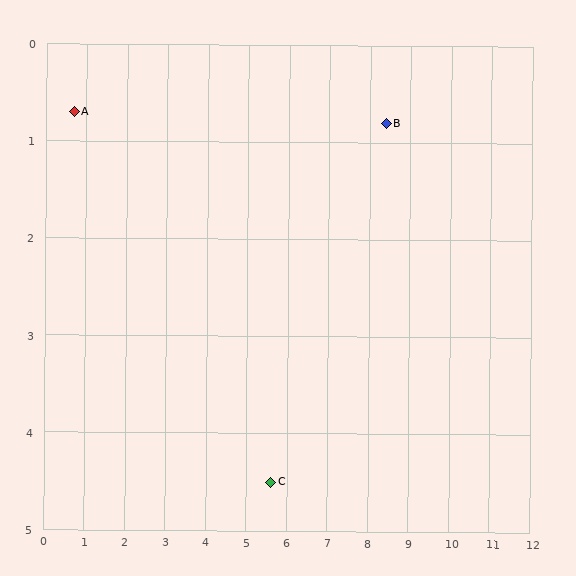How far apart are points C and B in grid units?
Points C and B are about 4.6 grid units apart.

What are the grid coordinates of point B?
Point B is at approximately (8.4, 0.8).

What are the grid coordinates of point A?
Point A is at approximately (0.7, 0.7).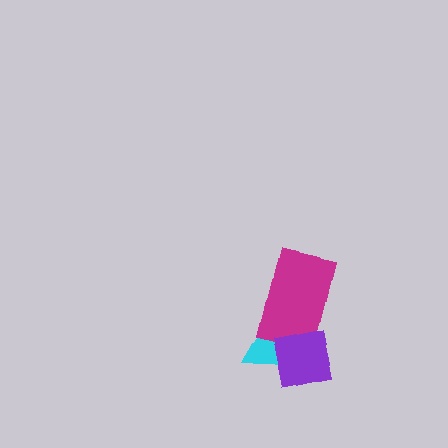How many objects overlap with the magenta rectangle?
2 objects overlap with the magenta rectangle.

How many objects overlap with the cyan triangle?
2 objects overlap with the cyan triangle.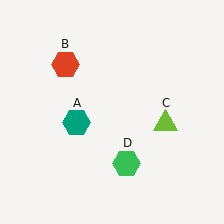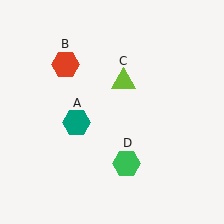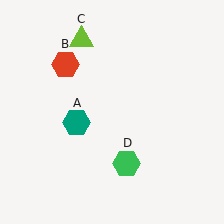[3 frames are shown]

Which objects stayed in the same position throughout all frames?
Teal hexagon (object A) and red hexagon (object B) and green hexagon (object D) remained stationary.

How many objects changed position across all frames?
1 object changed position: lime triangle (object C).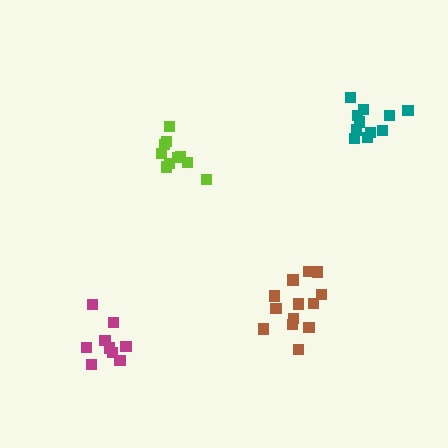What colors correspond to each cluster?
The clusters are colored: lime, teal, magenta, brown.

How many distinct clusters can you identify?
There are 4 distinct clusters.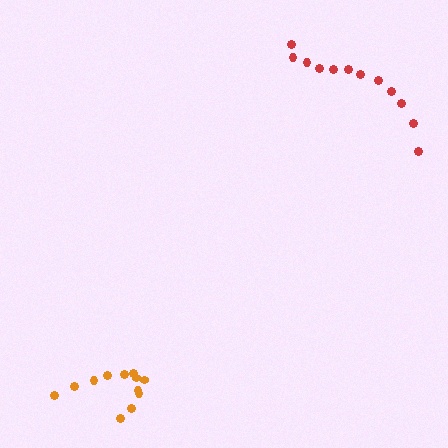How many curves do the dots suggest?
There are 2 distinct paths.